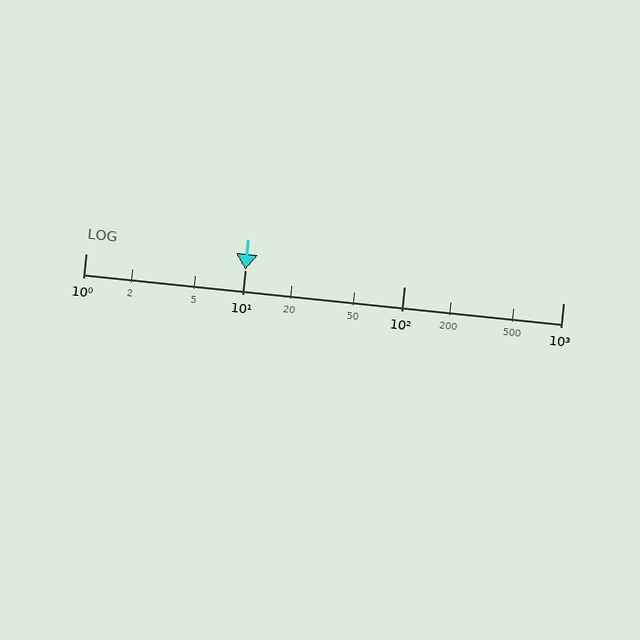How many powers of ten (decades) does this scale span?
The scale spans 3 decades, from 1 to 1000.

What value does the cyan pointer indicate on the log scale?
The pointer indicates approximately 10.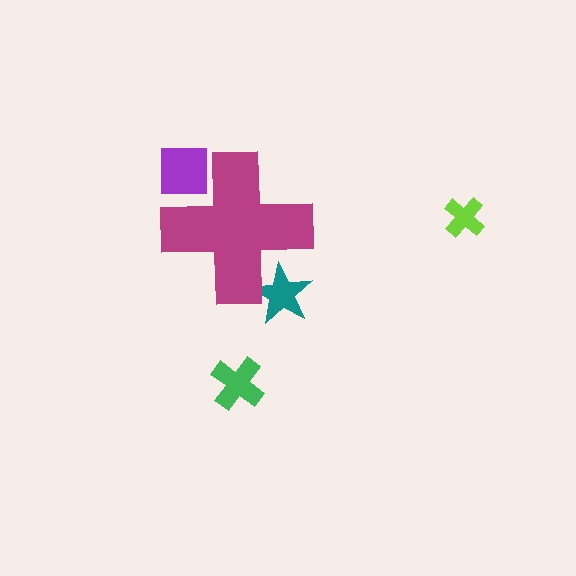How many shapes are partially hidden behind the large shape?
2 shapes are partially hidden.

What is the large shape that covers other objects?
A magenta cross.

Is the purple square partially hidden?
Yes, the purple square is partially hidden behind the magenta cross.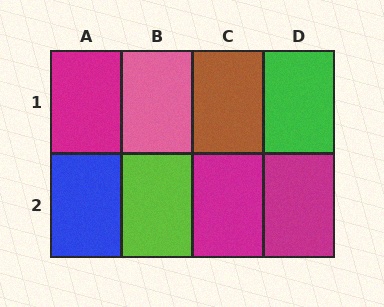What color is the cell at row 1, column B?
Pink.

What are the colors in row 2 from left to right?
Blue, lime, magenta, magenta.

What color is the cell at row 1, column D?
Green.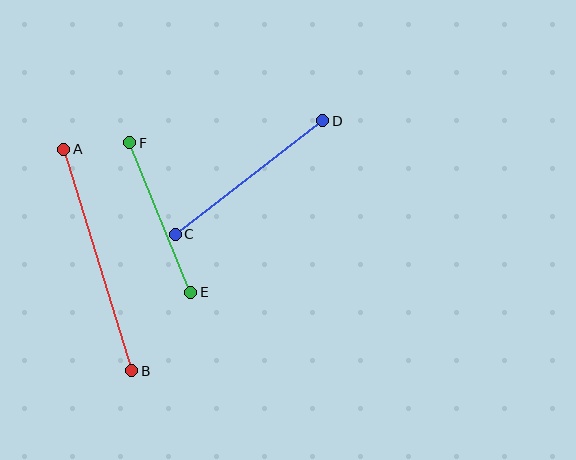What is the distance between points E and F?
The distance is approximately 161 pixels.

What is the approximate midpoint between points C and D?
The midpoint is at approximately (249, 178) pixels.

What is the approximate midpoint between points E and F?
The midpoint is at approximately (160, 217) pixels.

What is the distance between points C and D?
The distance is approximately 186 pixels.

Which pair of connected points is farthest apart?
Points A and B are farthest apart.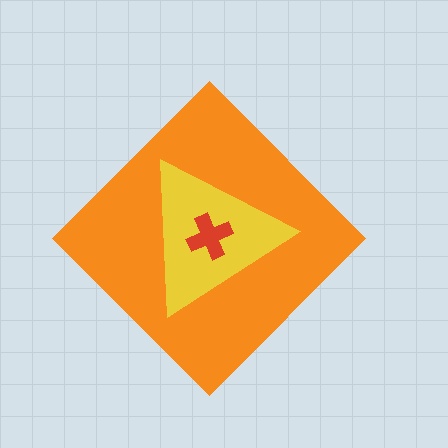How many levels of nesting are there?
3.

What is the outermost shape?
The orange diamond.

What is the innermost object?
The red cross.